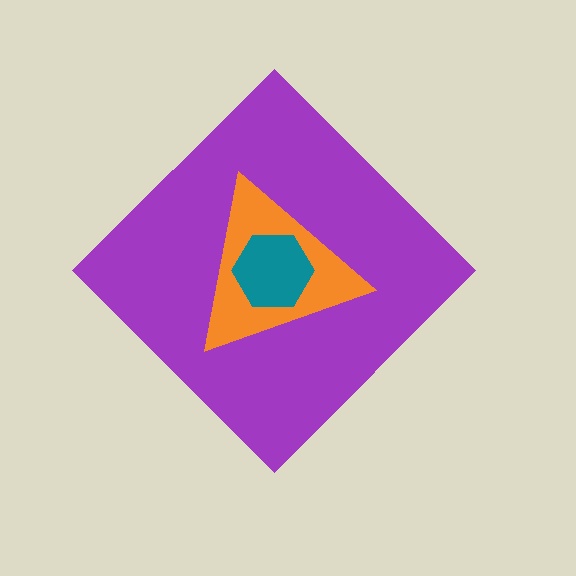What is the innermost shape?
The teal hexagon.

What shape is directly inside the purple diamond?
The orange triangle.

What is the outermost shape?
The purple diamond.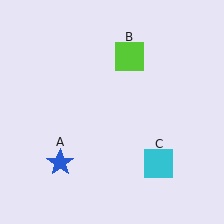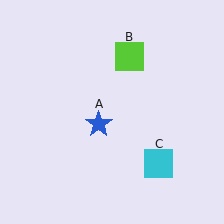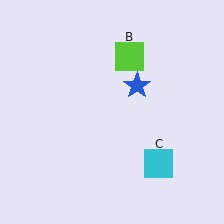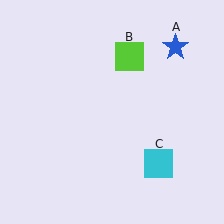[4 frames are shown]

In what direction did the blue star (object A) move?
The blue star (object A) moved up and to the right.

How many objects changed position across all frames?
1 object changed position: blue star (object A).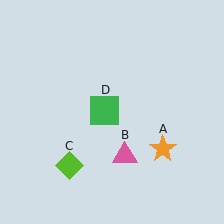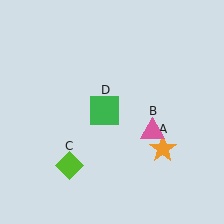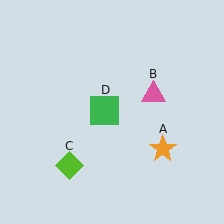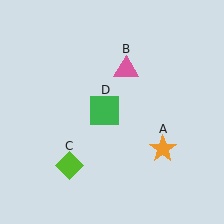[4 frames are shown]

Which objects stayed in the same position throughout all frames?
Orange star (object A) and lime diamond (object C) and green square (object D) remained stationary.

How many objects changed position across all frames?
1 object changed position: pink triangle (object B).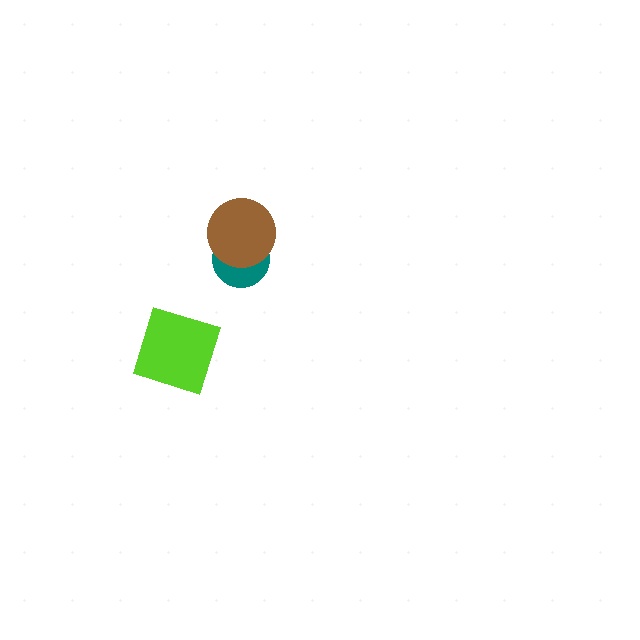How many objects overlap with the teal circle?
1 object overlaps with the teal circle.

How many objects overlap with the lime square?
0 objects overlap with the lime square.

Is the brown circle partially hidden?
No, no other shape covers it.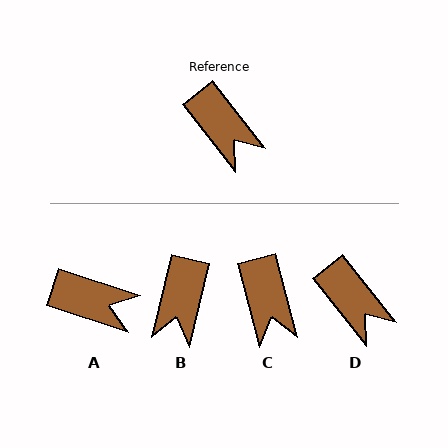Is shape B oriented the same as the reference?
No, it is off by about 52 degrees.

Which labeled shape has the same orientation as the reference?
D.